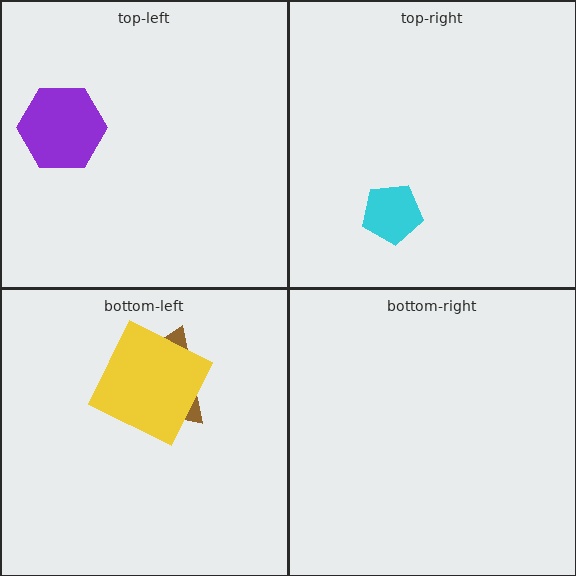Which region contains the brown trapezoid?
The bottom-left region.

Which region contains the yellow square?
The bottom-left region.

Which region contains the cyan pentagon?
The top-right region.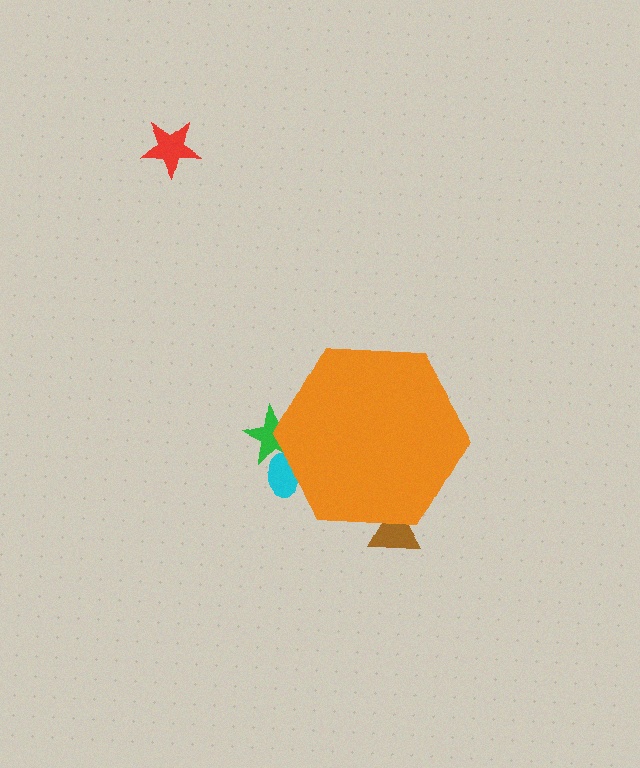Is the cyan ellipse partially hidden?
Yes, the cyan ellipse is partially hidden behind the orange hexagon.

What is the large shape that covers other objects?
An orange hexagon.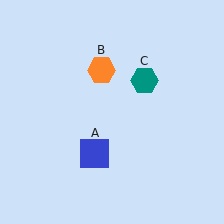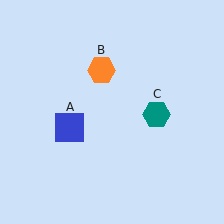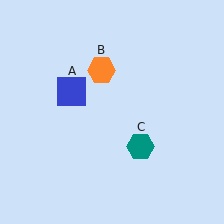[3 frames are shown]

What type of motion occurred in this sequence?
The blue square (object A), teal hexagon (object C) rotated clockwise around the center of the scene.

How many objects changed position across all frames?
2 objects changed position: blue square (object A), teal hexagon (object C).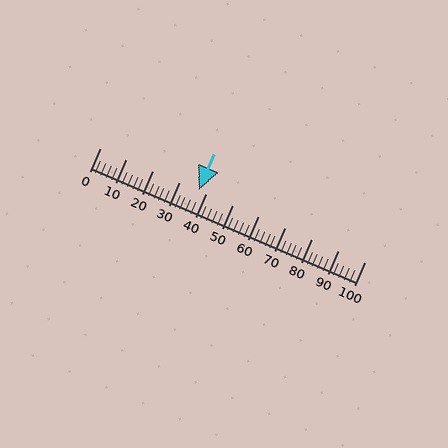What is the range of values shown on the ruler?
The ruler shows values from 0 to 100.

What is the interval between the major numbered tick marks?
The major tick marks are spaced 10 units apart.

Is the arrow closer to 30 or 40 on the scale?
The arrow is closer to 40.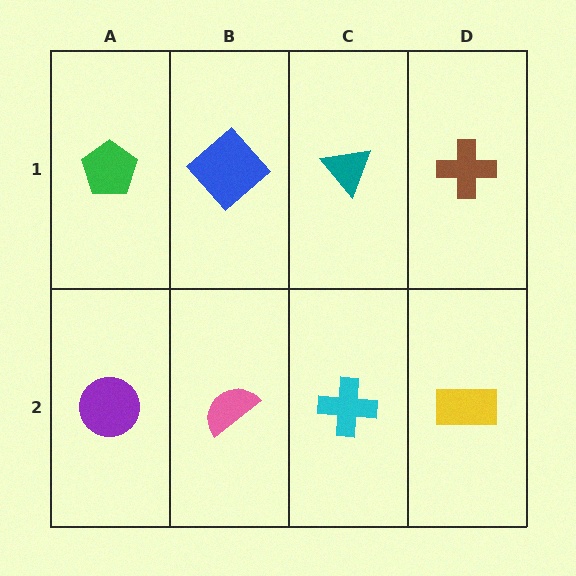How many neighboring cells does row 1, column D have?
2.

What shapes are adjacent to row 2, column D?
A brown cross (row 1, column D), a cyan cross (row 2, column C).